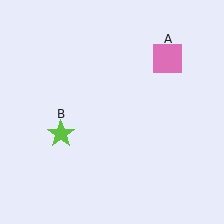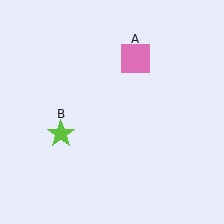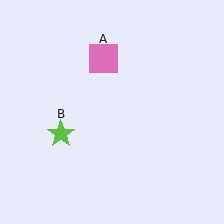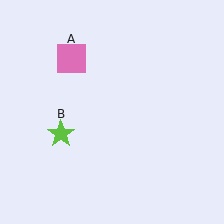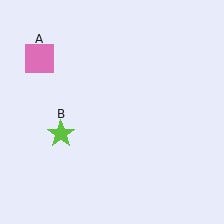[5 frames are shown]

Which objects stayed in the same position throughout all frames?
Lime star (object B) remained stationary.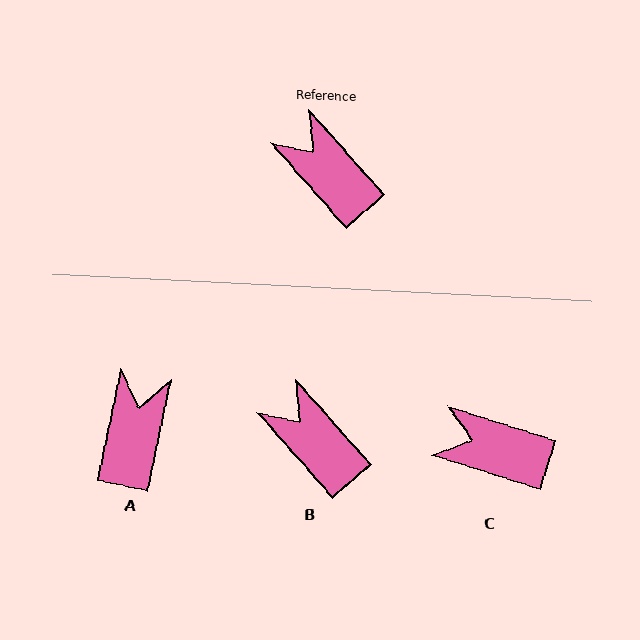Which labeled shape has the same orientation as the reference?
B.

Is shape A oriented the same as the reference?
No, it is off by about 53 degrees.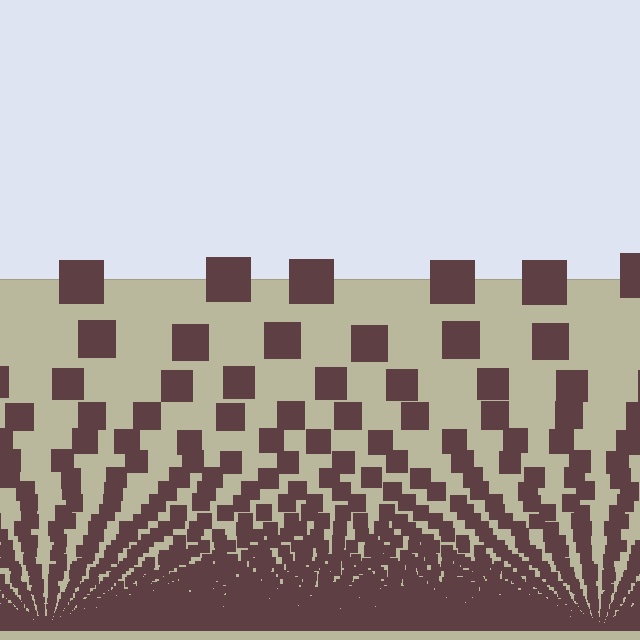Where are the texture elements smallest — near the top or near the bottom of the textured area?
Near the bottom.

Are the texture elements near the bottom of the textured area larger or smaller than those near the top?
Smaller. The gradient is inverted — elements near the bottom are smaller and denser.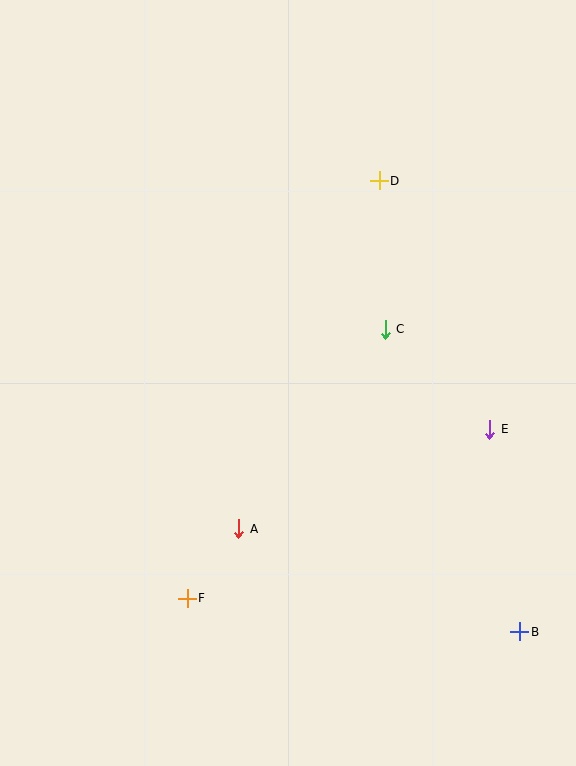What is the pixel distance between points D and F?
The distance between D and F is 459 pixels.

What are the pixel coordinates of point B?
Point B is at (520, 632).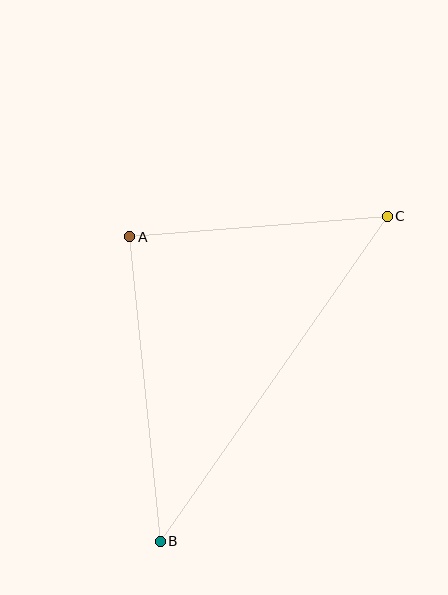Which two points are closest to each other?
Points A and C are closest to each other.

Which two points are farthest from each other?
Points B and C are farthest from each other.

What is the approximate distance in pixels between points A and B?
The distance between A and B is approximately 306 pixels.